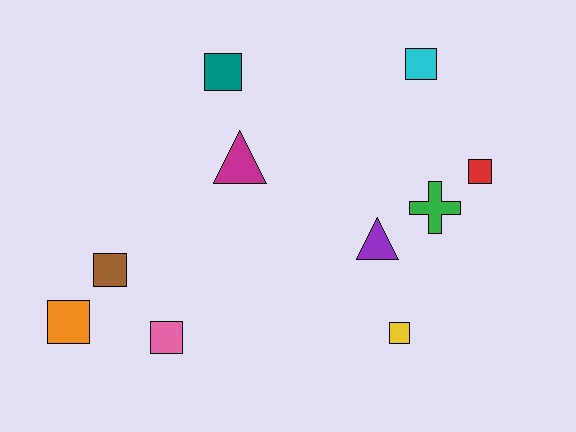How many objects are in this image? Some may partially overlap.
There are 10 objects.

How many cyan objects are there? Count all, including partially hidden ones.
There is 1 cyan object.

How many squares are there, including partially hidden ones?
There are 7 squares.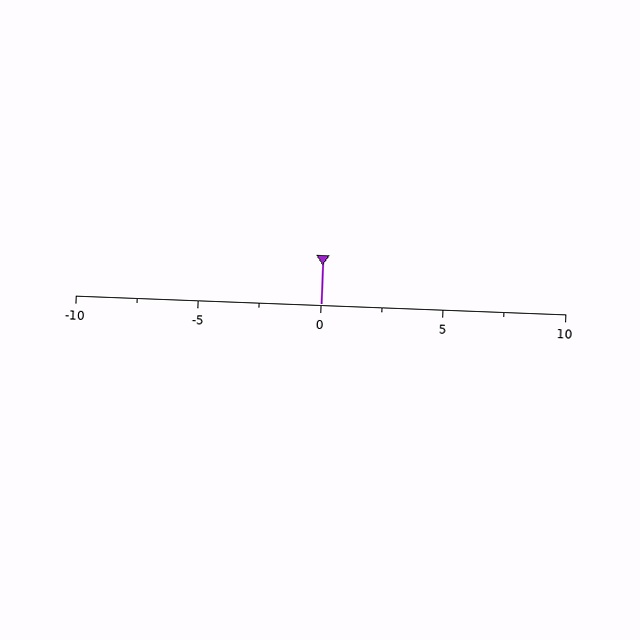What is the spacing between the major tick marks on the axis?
The major ticks are spaced 5 apart.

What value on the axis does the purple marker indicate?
The marker indicates approximately 0.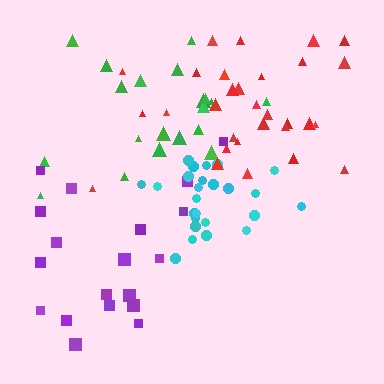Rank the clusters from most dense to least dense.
cyan, red, green, purple.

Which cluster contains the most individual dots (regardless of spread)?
Red (30).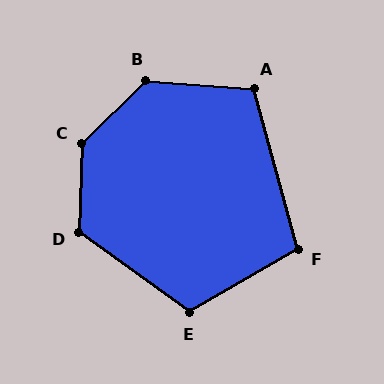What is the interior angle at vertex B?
Approximately 131 degrees (obtuse).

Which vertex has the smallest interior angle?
F, at approximately 105 degrees.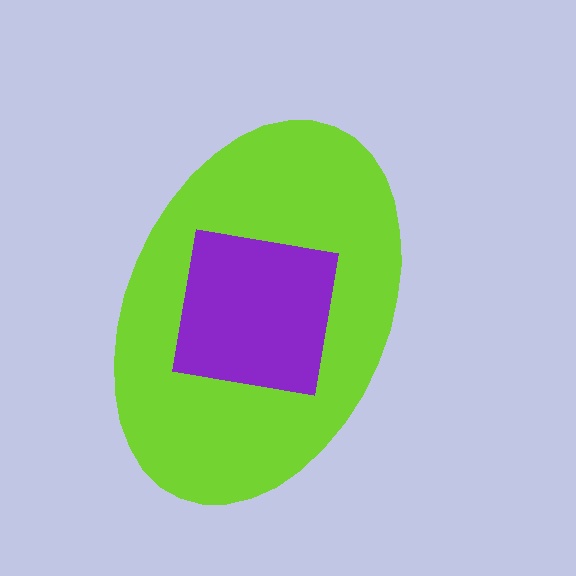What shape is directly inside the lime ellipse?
The purple square.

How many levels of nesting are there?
2.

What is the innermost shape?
The purple square.